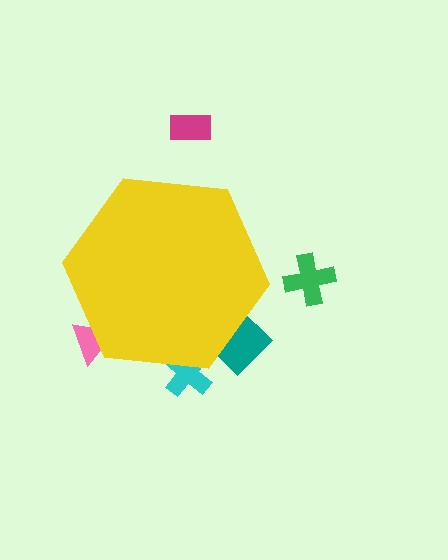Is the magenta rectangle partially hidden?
No, the magenta rectangle is fully visible.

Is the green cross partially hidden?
No, the green cross is fully visible.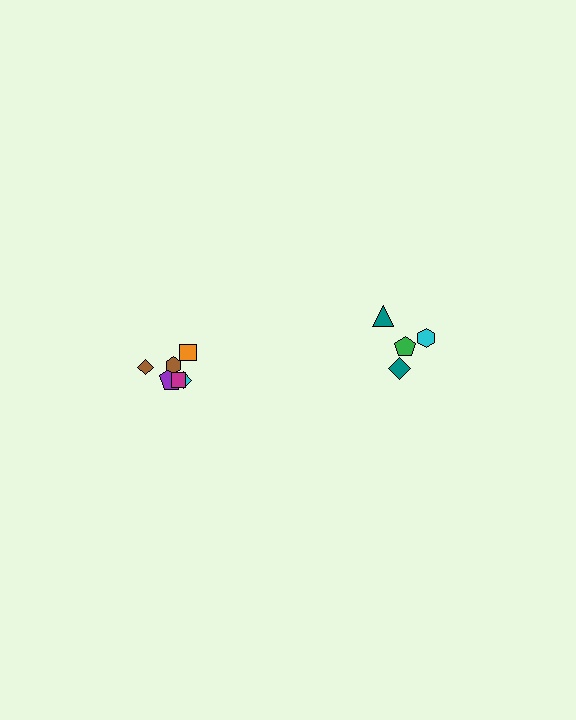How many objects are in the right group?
There are 4 objects.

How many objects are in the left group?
There are 6 objects.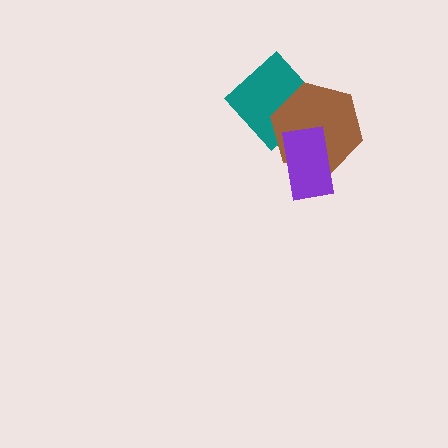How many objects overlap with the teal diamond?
1 object overlaps with the teal diamond.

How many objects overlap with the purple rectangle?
1 object overlaps with the purple rectangle.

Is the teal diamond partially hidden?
Yes, it is partially covered by another shape.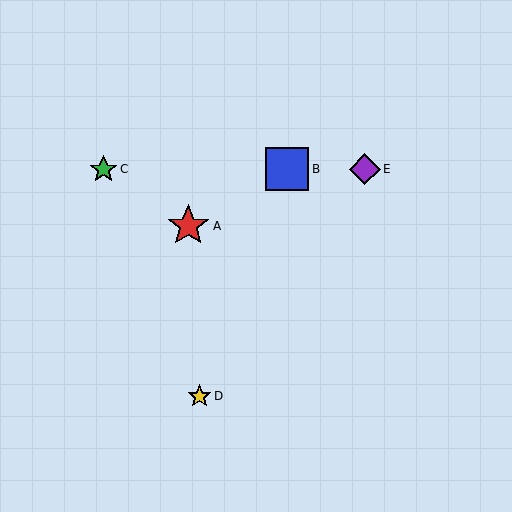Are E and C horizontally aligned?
Yes, both are at y≈169.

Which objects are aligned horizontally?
Objects B, C, E are aligned horizontally.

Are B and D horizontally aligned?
No, B is at y≈169 and D is at y≈396.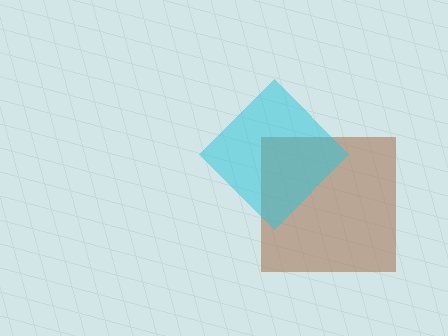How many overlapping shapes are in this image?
There are 2 overlapping shapes in the image.